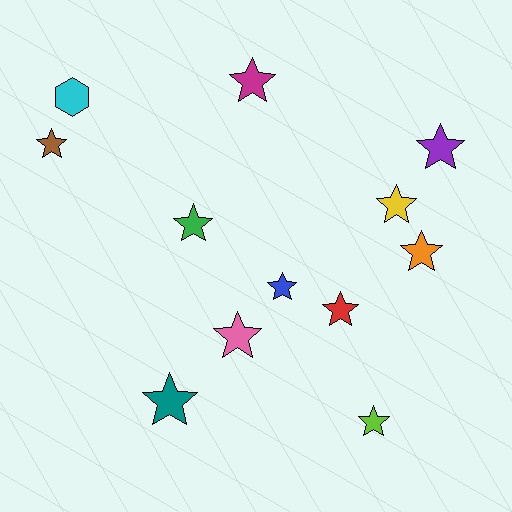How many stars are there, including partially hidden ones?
There are 11 stars.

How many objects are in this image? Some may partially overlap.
There are 12 objects.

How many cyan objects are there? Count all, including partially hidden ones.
There is 1 cyan object.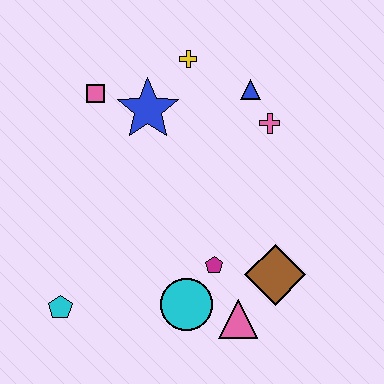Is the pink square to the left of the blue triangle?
Yes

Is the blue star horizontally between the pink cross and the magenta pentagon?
No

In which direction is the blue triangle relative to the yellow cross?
The blue triangle is to the right of the yellow cross.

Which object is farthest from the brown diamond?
The pink square is farthest from the brown diamond.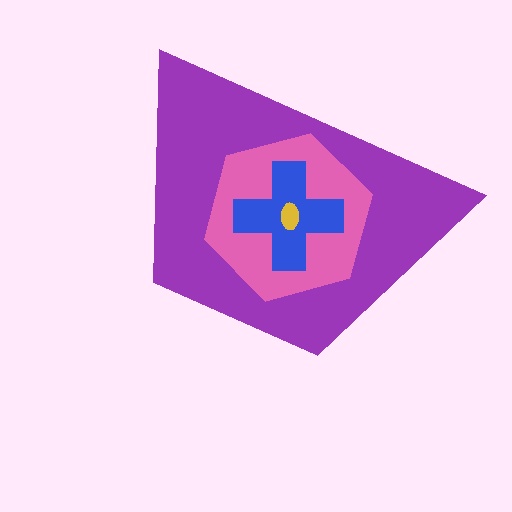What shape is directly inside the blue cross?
The yellow ellipse.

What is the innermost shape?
The yellow ellipse.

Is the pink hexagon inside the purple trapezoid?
Yes.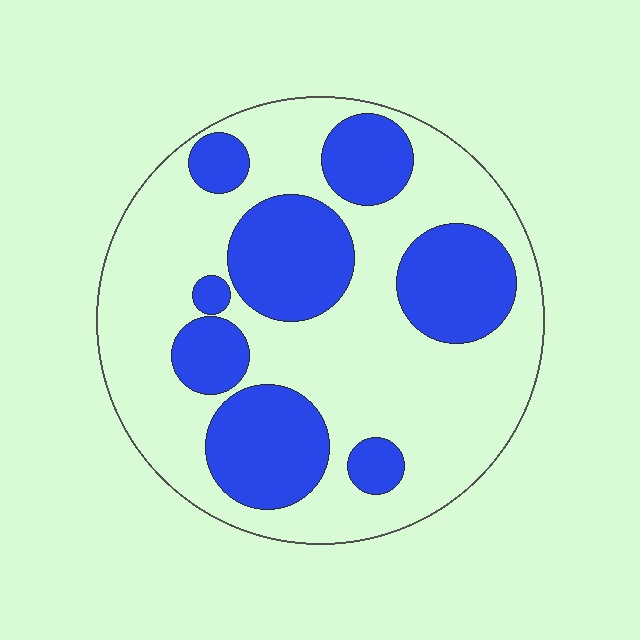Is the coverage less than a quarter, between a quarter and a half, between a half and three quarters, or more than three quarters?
Between a quarter and a half.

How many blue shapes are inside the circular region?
8.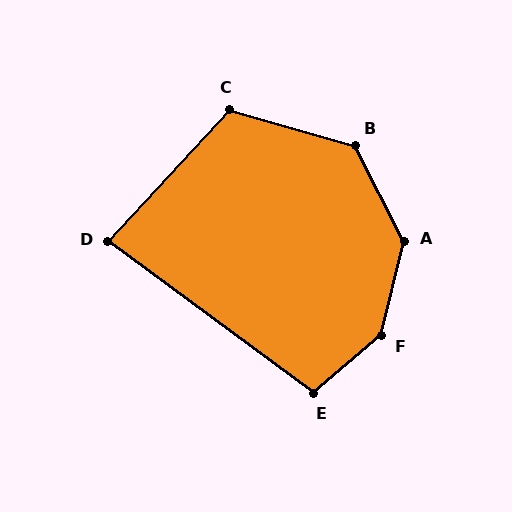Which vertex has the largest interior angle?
F, at approximately 143 degrees.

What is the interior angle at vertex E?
Approximately 103 degrees (obtuse).